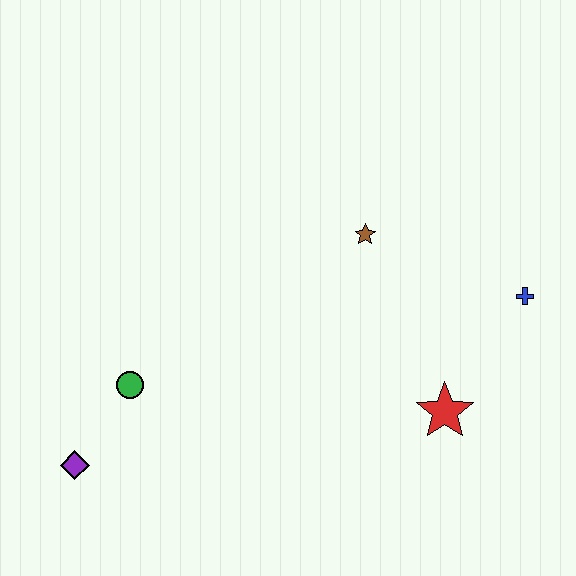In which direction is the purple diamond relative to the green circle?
The purple diamond is below the green circle.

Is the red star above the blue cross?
No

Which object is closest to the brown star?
The blue cross is closest to the brown star.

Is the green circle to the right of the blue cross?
No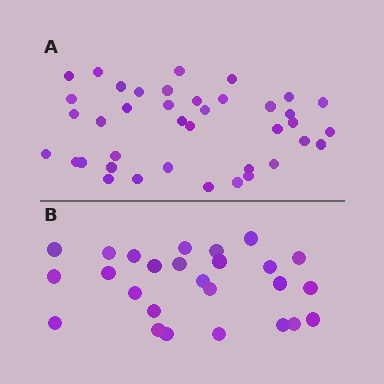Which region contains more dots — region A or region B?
Region A (the top region) has more dots.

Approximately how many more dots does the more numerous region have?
Region A has approximately 15 more dots than region B.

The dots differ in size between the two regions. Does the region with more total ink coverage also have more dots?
No. Region B has more total ink coverage because its dots are larger, but region A actually contains more individual dots. Total area can be misleading — the number of items is what matters here.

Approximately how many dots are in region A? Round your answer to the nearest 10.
About 40 dots. (The exact count is 39, which rounds to 40.)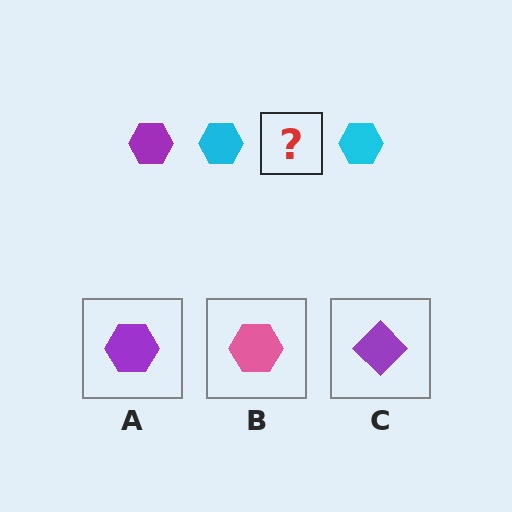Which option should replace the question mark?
Option A.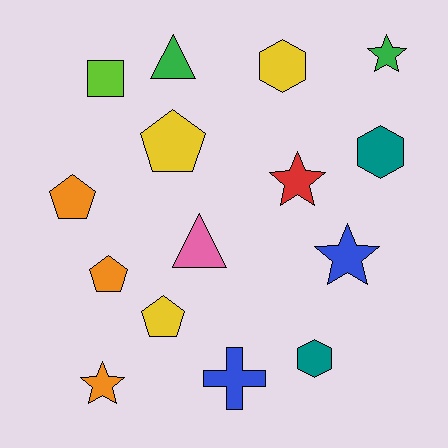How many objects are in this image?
There are 15 objects.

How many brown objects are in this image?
There are no brown objects.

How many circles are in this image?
There are no circles.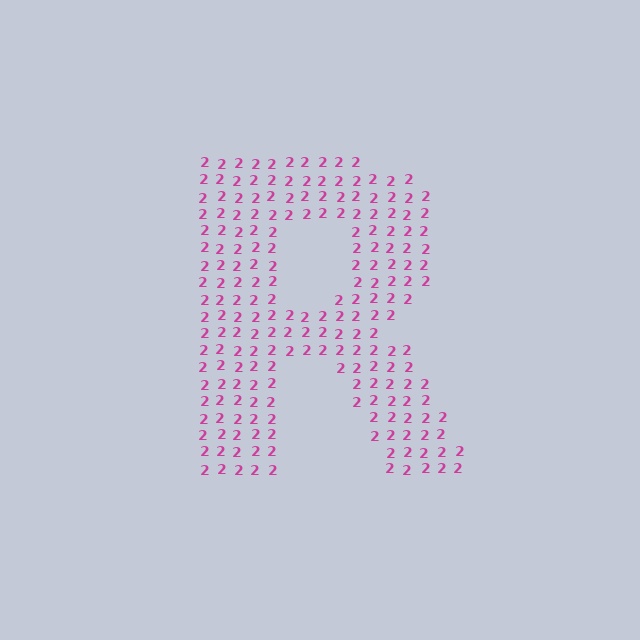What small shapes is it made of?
It is made of small digit 2's.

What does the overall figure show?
The overall figure shows the letter R.